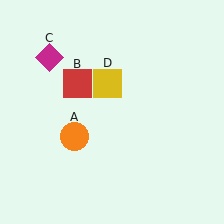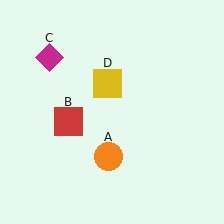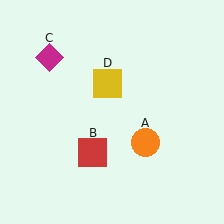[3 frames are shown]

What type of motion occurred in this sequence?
The orange circle (object A), red square (object B) rotated counterclockwise around the center of the scene.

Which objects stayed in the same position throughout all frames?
Magenta diamond (object C) and yellow square (object D) remained stationary.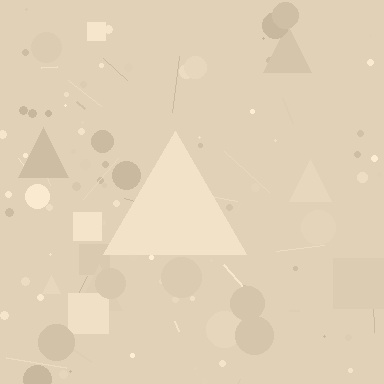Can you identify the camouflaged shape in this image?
The camouflaged shape is a triangle.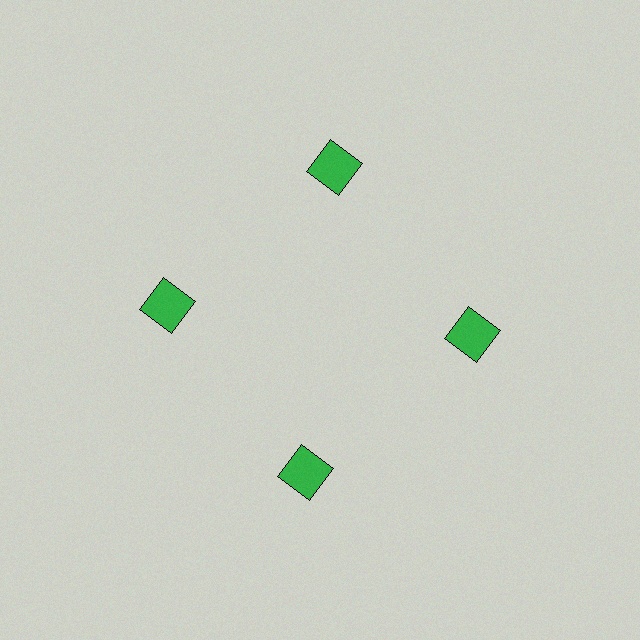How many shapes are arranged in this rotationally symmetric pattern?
There are 4 shapes, arranged in 4 groups of 1.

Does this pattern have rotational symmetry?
Yes, this pattern has 4-fold rotational symmetry. It looks the same after rotating 90 degrees around the center.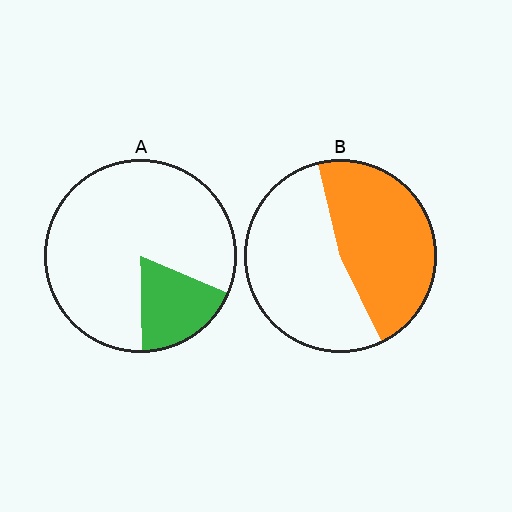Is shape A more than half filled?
No.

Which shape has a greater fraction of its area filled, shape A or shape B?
Shape B.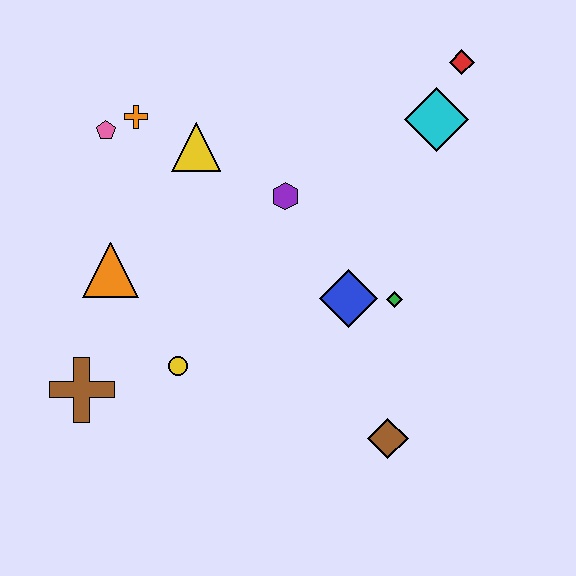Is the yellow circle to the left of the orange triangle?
No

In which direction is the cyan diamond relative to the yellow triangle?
The cyan diamond is to the right of the yellow triangle.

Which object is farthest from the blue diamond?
The pink pentagon is farthest from the blue diamond.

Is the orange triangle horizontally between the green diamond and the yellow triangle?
No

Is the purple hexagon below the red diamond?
Yes